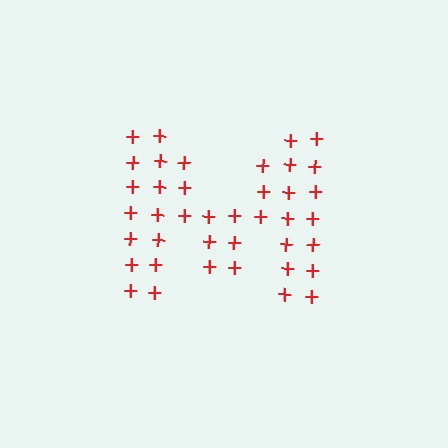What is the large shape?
The large shape is the letter M.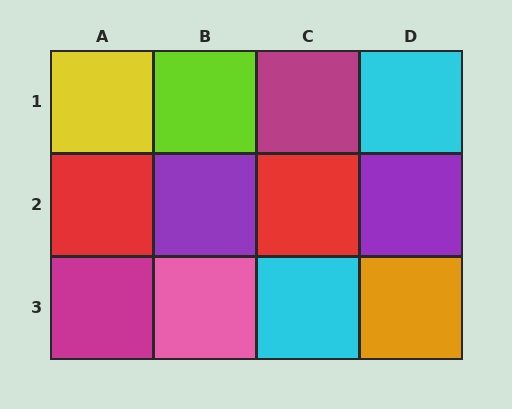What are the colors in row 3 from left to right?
Magenta, pink, cyan, orange.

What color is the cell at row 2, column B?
Purple.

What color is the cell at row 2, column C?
Red.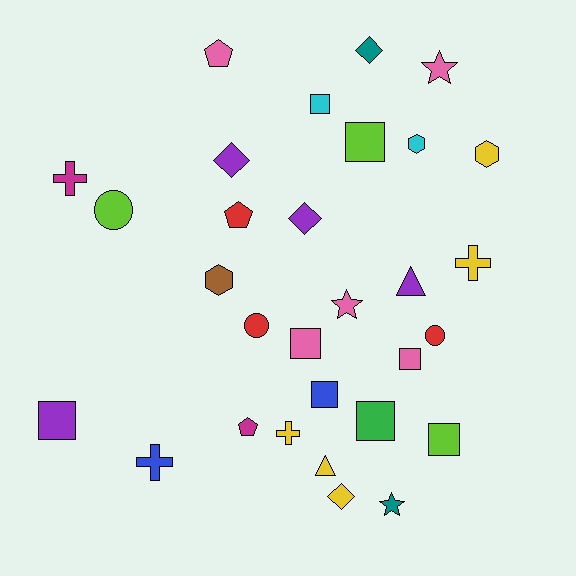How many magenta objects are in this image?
There are 2 magenta objects.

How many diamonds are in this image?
There are 4 diamonds.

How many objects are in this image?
There are 30 objects.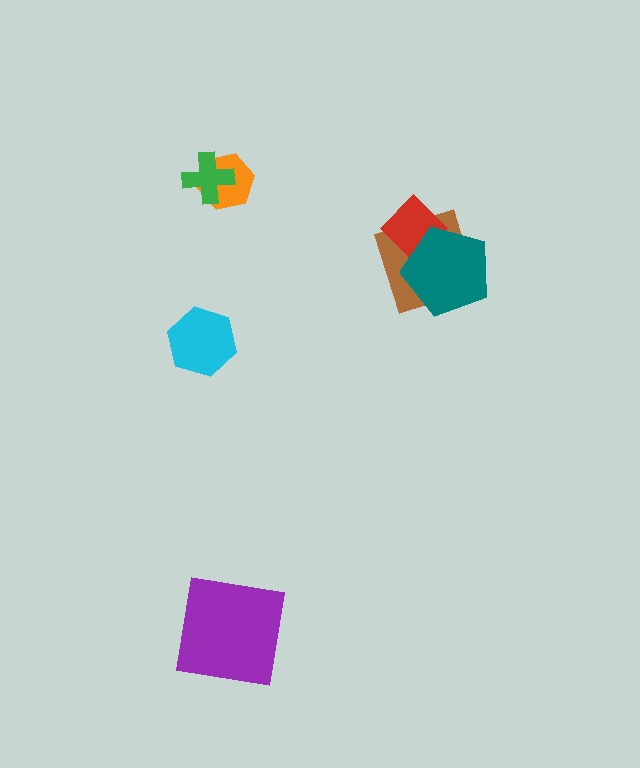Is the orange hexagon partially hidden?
Yes, it is partially covered by another shape.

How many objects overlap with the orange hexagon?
1 object overlaps with the orange hexagon.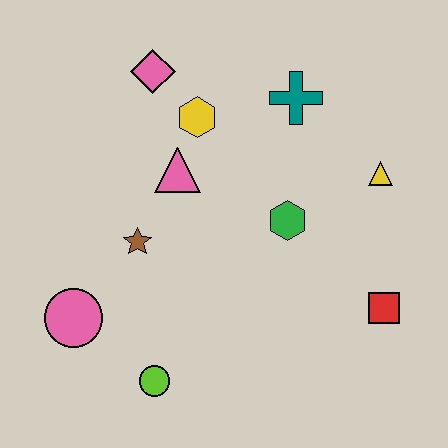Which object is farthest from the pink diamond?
The red square is farthest from the pink diamond.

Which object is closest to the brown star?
The pink triangle is closest to the brown star.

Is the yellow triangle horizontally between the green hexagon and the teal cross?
No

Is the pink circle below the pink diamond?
Yes